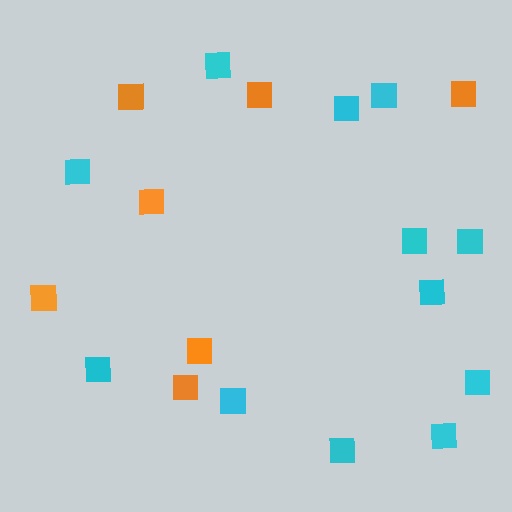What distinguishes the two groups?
There are 2 groups: one group of cyan squares (12) and one group of orange squares (7).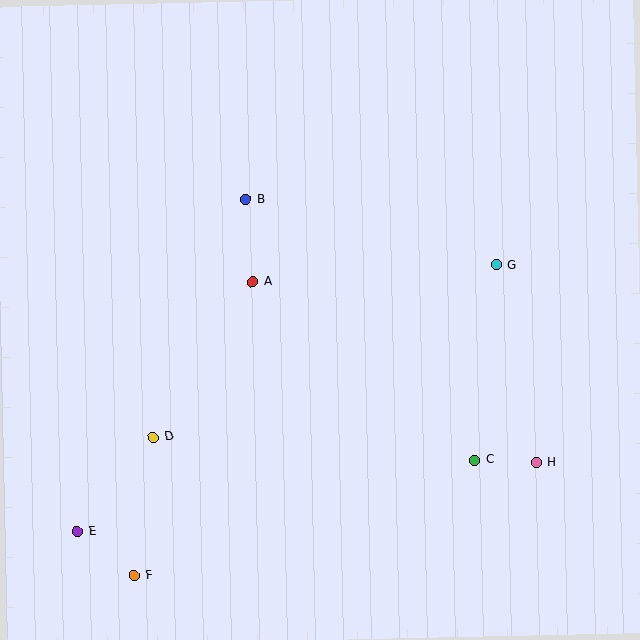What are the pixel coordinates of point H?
Point H is at (536, 462).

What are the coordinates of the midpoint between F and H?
The midpoint between F and H is at (335, 519).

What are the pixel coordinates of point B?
Point B is at (246, 199).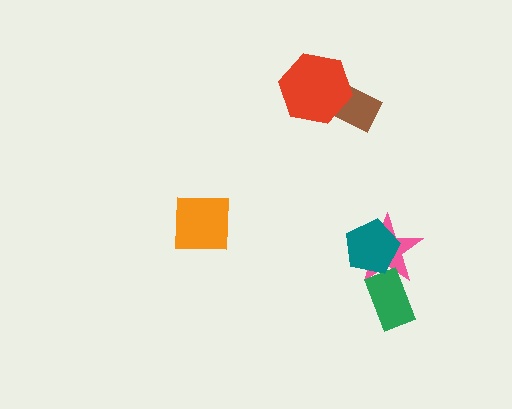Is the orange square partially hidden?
No, no other shape covers it.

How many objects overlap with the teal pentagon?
1 object overlaps with the teal pentagon.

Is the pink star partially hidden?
Yes, it is partially covered by another shape.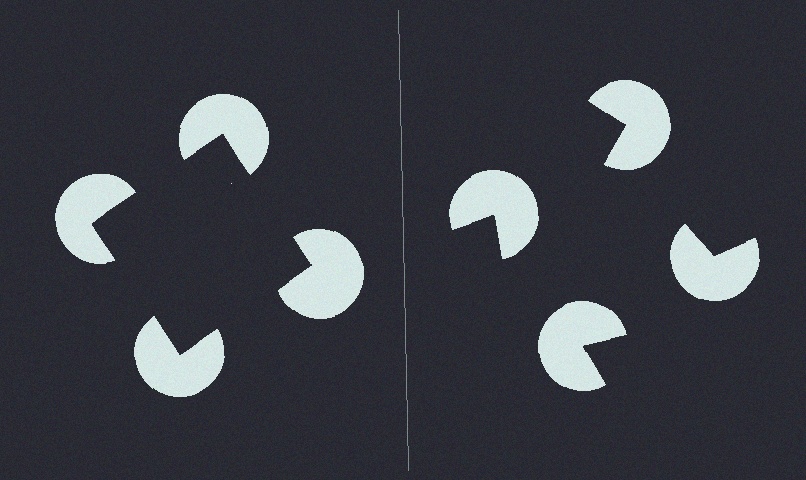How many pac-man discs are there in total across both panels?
8 — 4 on each side.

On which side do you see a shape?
An illusory square appears on the left side. On the right side the wedge cuts are rotated, so no coherent shape forms.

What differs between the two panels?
The pac-man discs are positioned identically on both sides; only the wedge orientations differ. On the left they align to a square; on the right they are misaligned.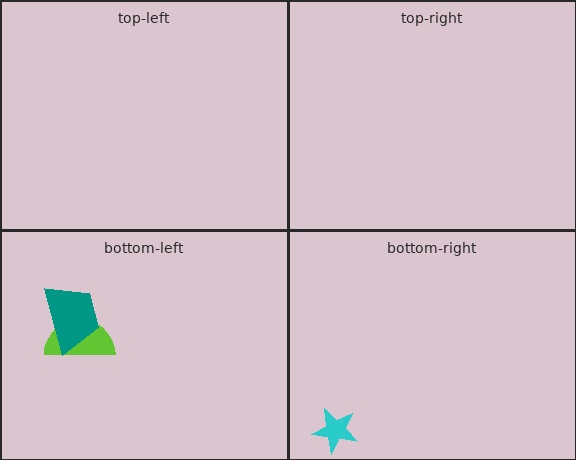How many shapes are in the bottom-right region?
1.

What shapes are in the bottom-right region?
The cyan star.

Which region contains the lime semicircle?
The bottom-left region.